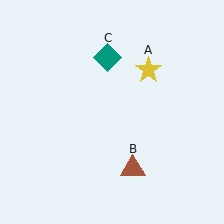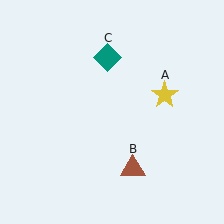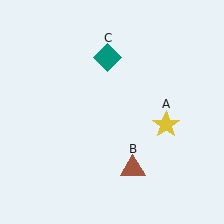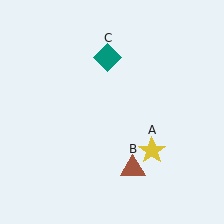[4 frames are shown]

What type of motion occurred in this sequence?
The yellow star (object A) rotated clockwise around the center of the scene.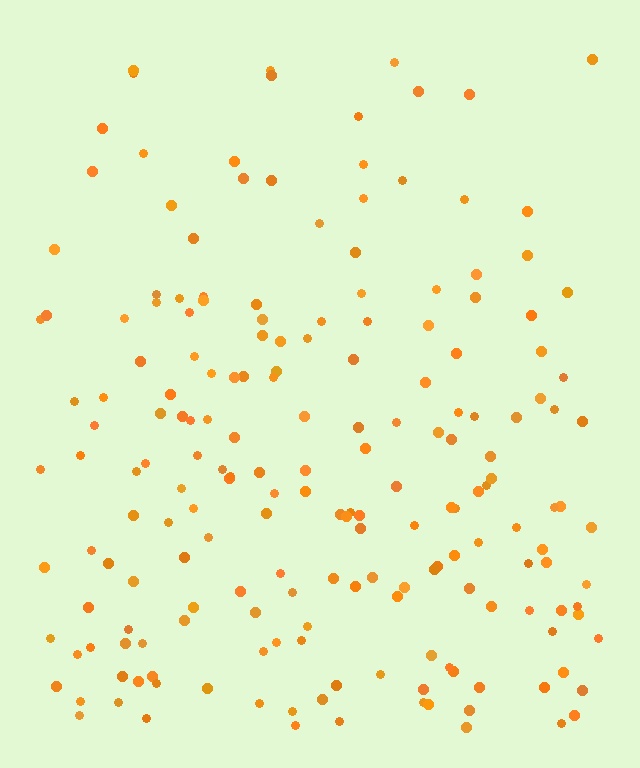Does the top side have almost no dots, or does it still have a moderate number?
Still a moderate number, just noticeably fewer than the bottom.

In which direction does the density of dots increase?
From top to bottom, with the bottom side densest.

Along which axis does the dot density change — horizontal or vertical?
Vertical.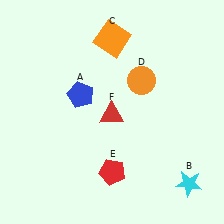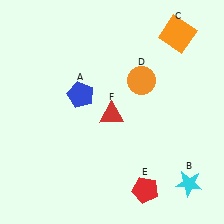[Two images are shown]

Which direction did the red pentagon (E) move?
The red pentagon (E) moved right.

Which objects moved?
The objects that moved are: the orange square (C), the red pentagon (E).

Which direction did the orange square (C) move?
The orange square (C) moved right.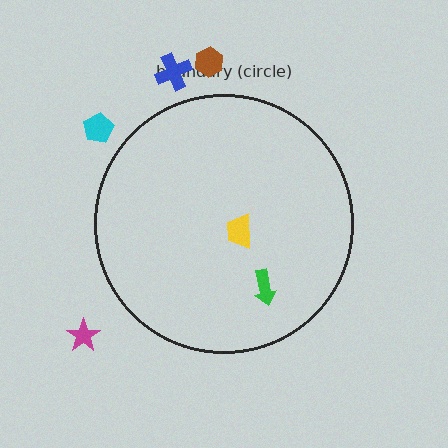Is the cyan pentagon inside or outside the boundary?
Outside.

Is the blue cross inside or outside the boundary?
Outside.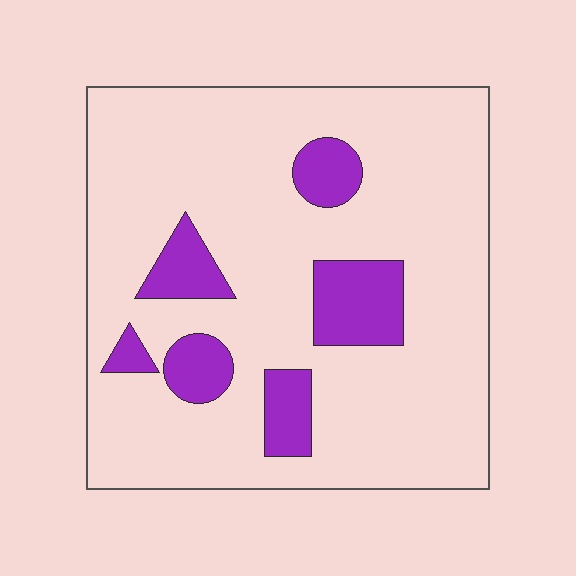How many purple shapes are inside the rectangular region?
6.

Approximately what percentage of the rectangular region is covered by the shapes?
Approximately 15%.